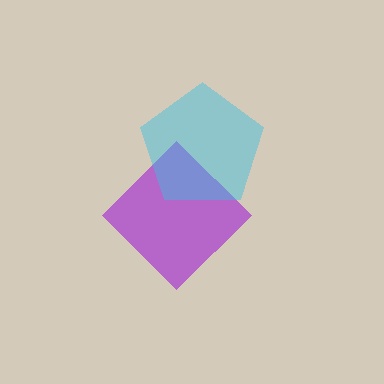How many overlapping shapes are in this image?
There are 2 overlapping shapes in the image.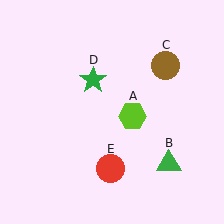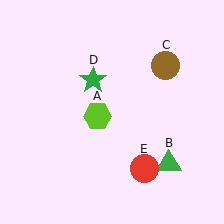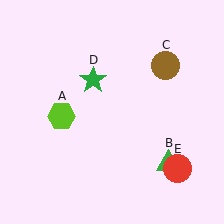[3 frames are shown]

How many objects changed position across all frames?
2 objects changed position: lime hexagon (object A), red circle (object E).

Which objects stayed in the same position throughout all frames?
Green triangle (object B) and brown circle (object C) and green star (object D) remained stationary.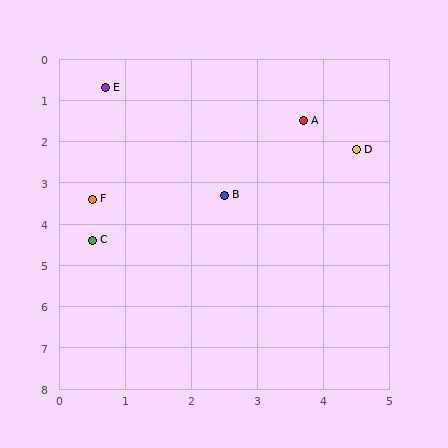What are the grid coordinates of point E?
Point E is at approximately (0.7, 0.7).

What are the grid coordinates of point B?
Point B is at approximately (2.5, 3.3).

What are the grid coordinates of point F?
Point F is at approximately (0.5, 3.4).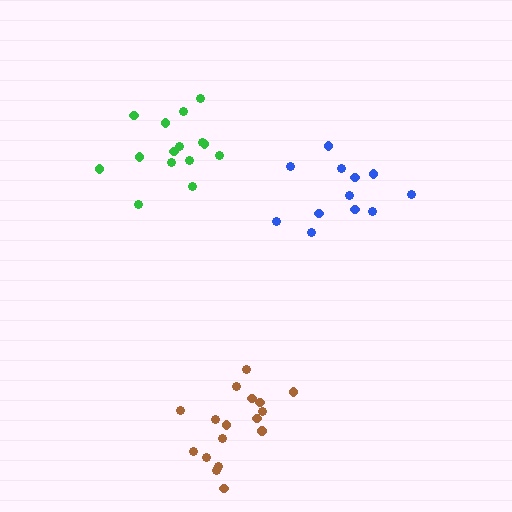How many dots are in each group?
Group 1: 12 dots, Group 2: 15 dots, Group 3: 17 dots (44 total).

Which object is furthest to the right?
The blue cluster is rightmost.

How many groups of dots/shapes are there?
There are 3 groups.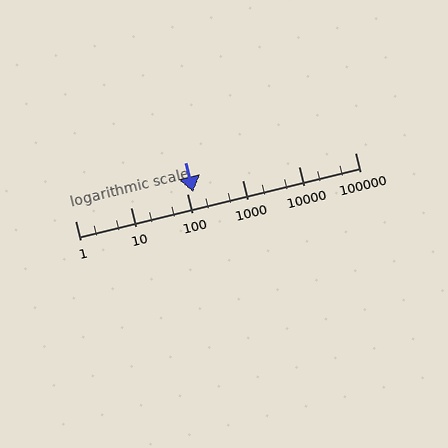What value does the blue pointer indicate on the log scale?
The pointer indicates approximately 130.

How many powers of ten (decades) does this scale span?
The scale spans 5 decades, from 1 to 100000.